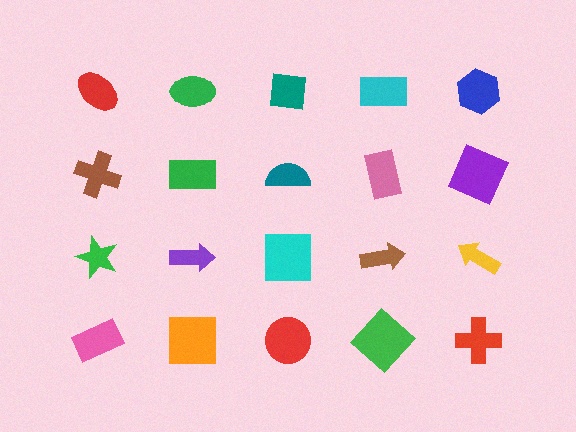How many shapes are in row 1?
5 shapes.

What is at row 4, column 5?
A red cross.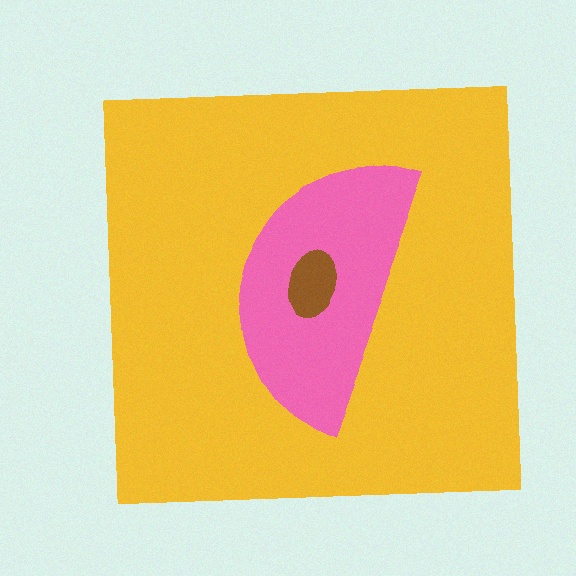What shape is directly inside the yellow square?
The pink semicircle.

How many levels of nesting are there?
3.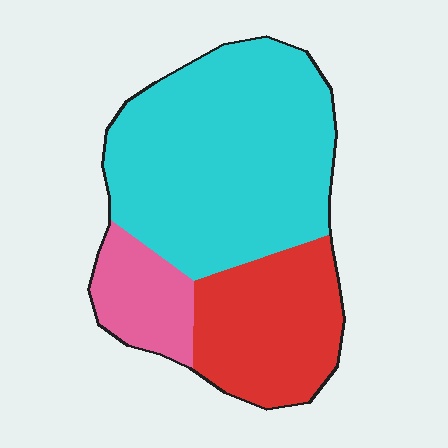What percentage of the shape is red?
Red covers around 30% of the shape.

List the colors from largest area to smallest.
From largest to smallest: cyan, red, pink.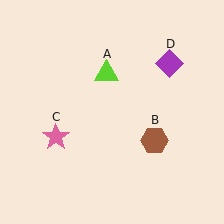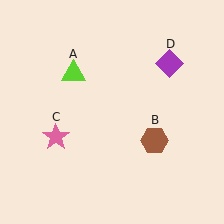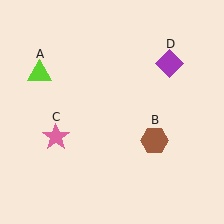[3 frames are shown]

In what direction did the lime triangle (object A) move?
The lime triangle (object A) moved left.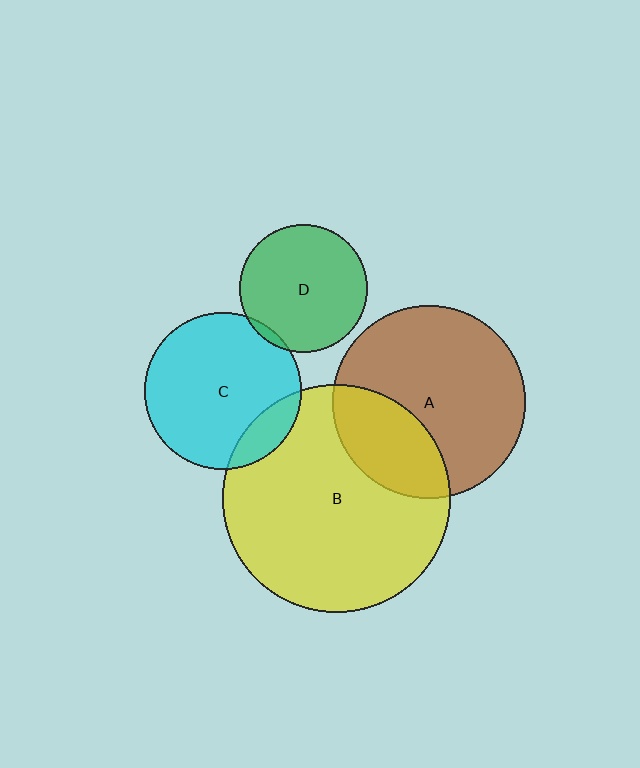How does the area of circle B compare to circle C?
Approximately 2.1 times.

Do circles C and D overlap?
Yes.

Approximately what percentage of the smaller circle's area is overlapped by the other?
Approximately 5%.